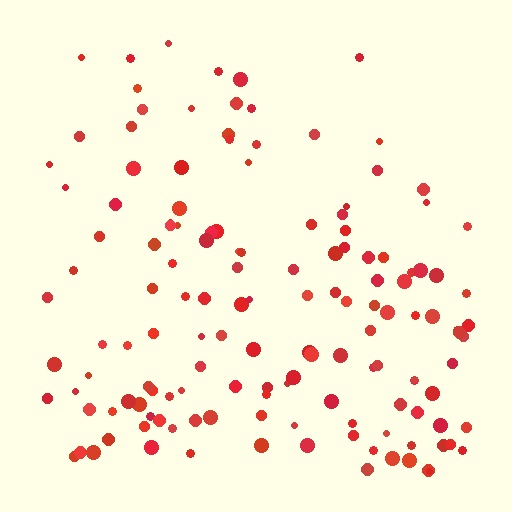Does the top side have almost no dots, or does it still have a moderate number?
Still a moderate number, just noticeably fewer than the bottom.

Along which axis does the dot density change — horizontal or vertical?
Vertical.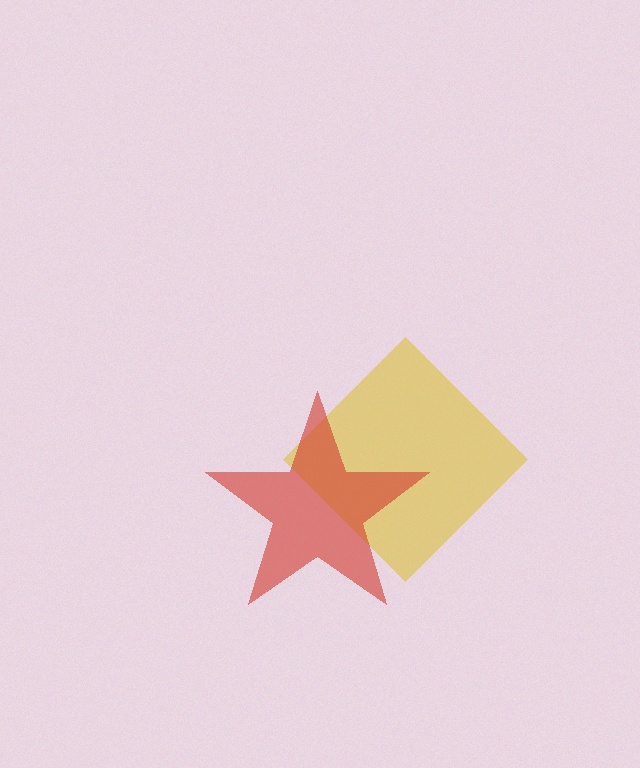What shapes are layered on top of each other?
The layered shapes are: a yellow diamond, a red star.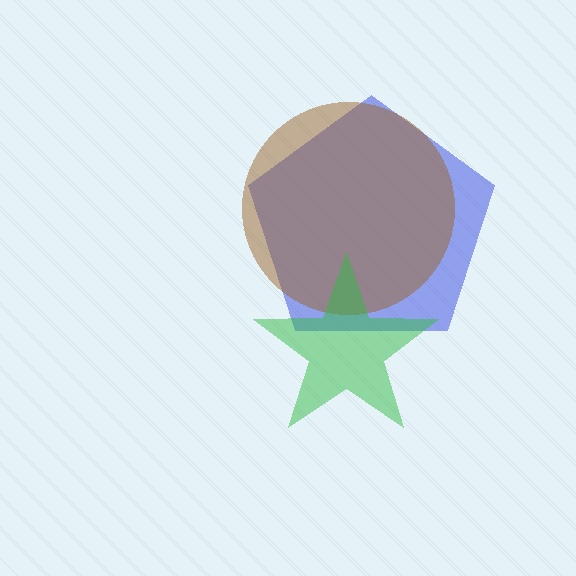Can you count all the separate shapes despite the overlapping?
Yes, there are 3 separate shapes.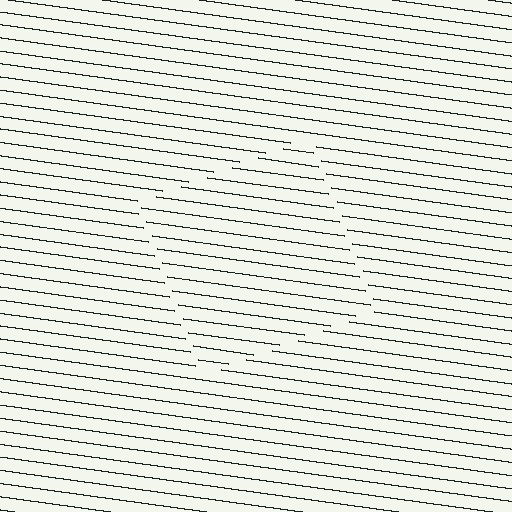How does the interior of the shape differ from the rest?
The interior of the shape contains the same grating, shifted by half a period — the contour is defined by the phase discontinuity where line-ends from the inner and outer gratings abut.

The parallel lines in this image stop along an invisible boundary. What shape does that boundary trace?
An illusory square. The interior of the shape contains the same grating, shifted by half a period — the contour is defined by the phase discontinuity where line-ends from the inner and outer gratings abut.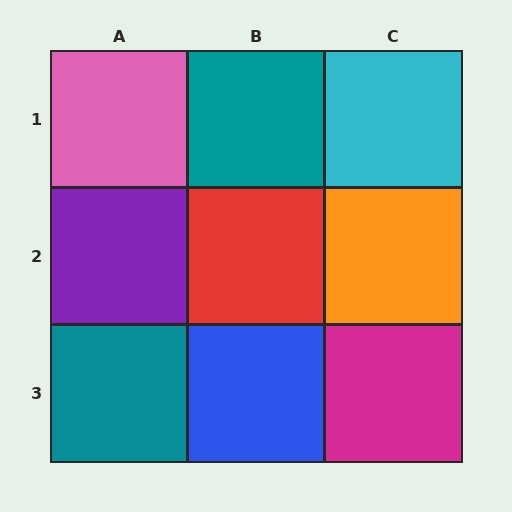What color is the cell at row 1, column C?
Cyan.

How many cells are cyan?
1 cell is cyan.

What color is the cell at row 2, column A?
Purple.